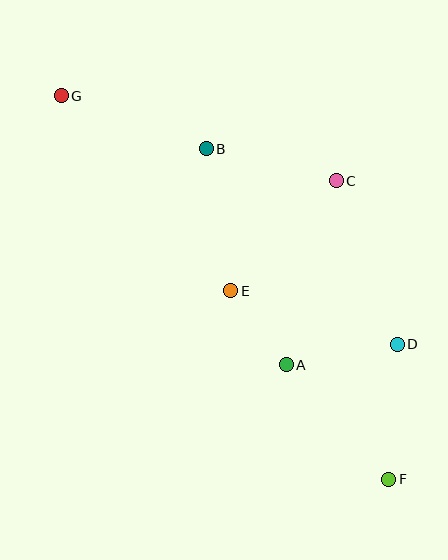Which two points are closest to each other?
Points A and E are closest to each other.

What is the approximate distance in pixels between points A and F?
The distance between A and F is approximately 154 pixels.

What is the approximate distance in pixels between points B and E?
The distance between B and E is approximately 144 pixels.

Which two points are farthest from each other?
Points F and G are farthest from each other.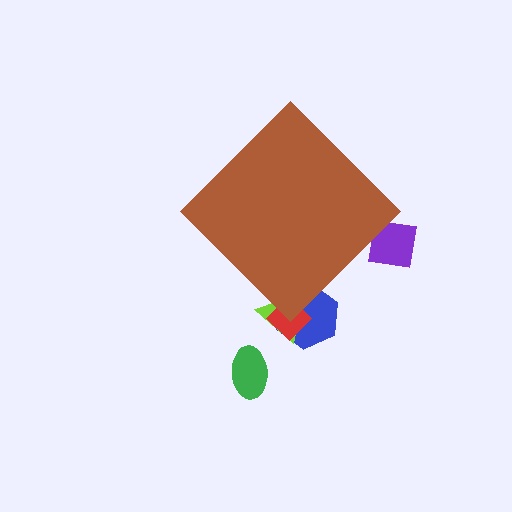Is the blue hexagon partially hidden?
Yes, the blue hexagon is partially hidden behind the brown diamond.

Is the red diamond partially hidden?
Yes, the red diamond is partially hidden behind the brown diamond.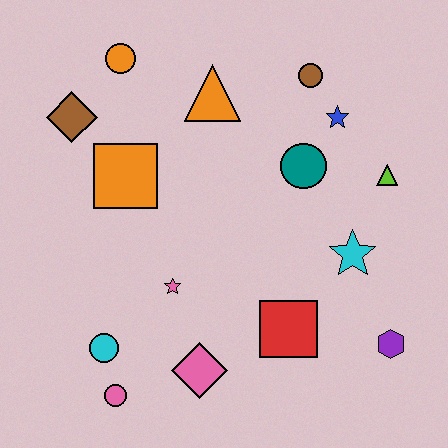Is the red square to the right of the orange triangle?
Yes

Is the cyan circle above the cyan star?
No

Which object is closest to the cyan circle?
The pink circle is closest to the cyan circle.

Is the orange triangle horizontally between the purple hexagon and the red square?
No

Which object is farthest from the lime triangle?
The pink circle is farthest from the lime triangle.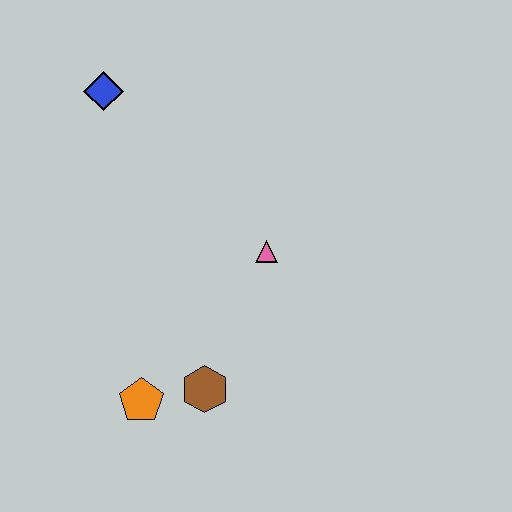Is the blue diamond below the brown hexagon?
No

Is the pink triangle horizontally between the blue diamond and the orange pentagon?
No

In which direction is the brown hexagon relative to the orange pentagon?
The brown hexagon is to the right of the orange pentagon.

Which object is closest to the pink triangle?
The brown hexagon is closest to the pink triangle.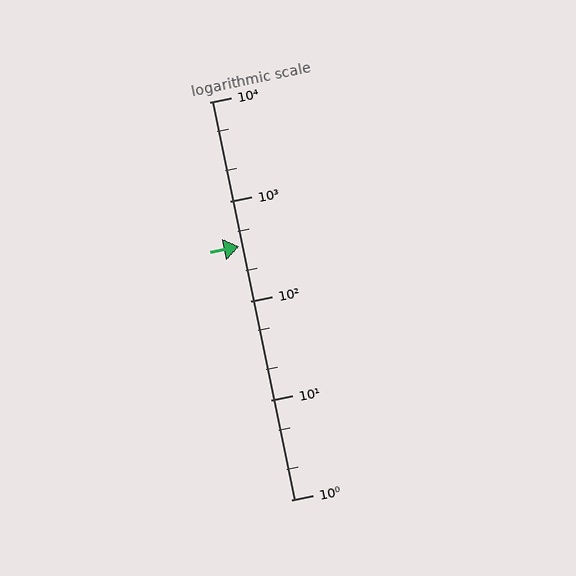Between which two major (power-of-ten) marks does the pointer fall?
The pointer is between 100 and 1000.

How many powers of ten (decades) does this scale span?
The scale spans 4 decades, from 1 to 10000.